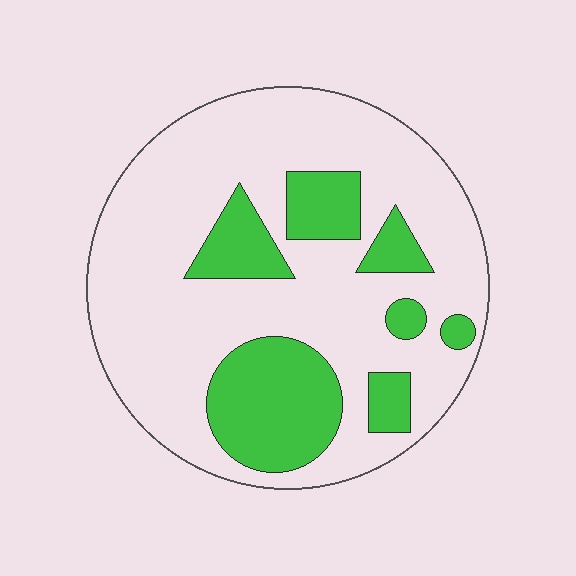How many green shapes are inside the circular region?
7.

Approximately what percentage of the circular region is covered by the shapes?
Approximately 25%.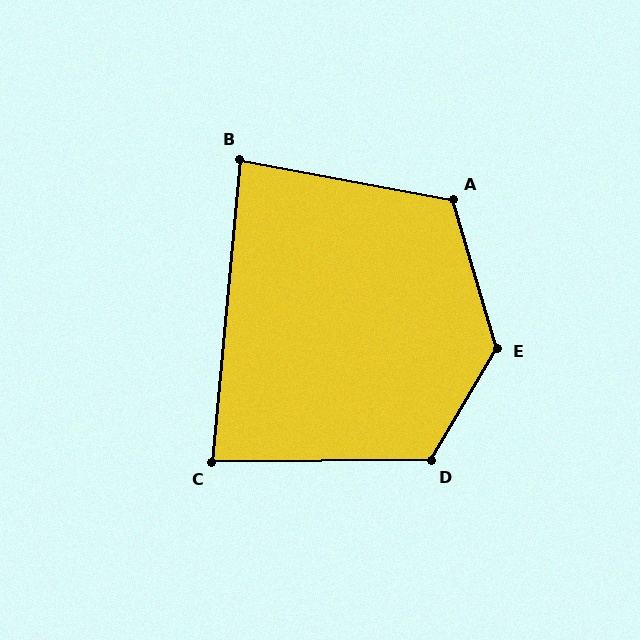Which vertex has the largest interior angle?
E, at approximately 133 degrees.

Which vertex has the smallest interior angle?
C, at approximately 84 degrees.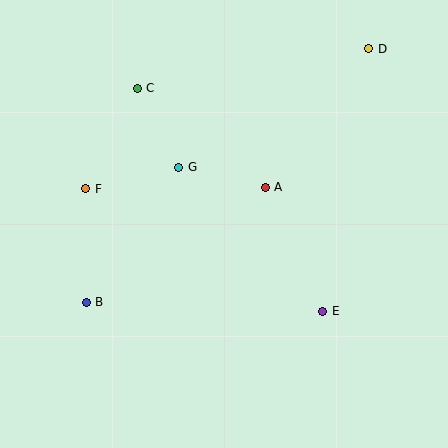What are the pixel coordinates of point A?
Point A is at (265, 187).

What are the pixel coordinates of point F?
Point F is at (86, 189).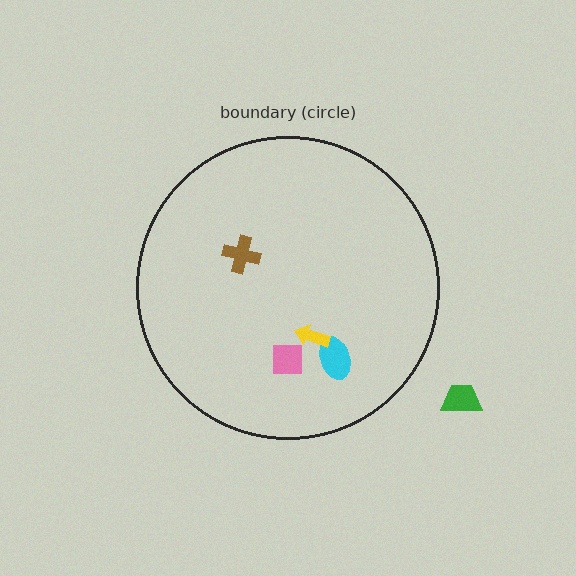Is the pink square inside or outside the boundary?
Inside.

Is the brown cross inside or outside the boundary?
Inside.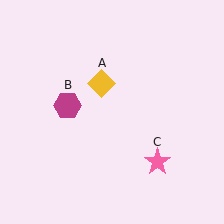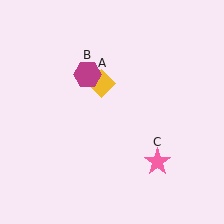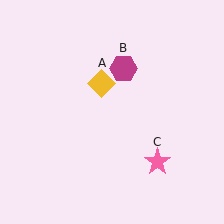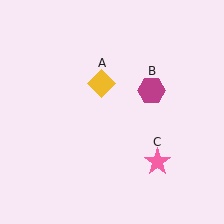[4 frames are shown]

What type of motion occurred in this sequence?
The magenta hexagon (object B) rotated clockwise around the center of the scene.